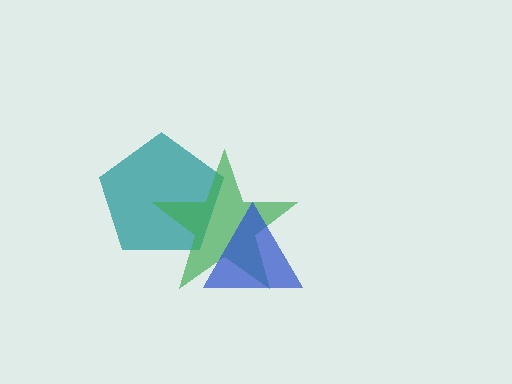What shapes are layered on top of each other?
The layered shapes are: a teal pentagon, a green star, a blue triangle.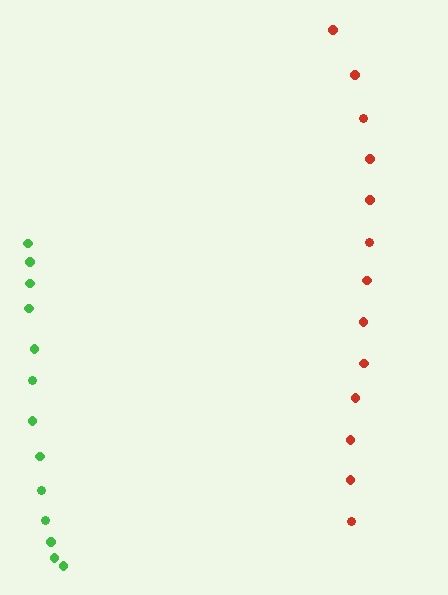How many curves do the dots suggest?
There are 2 distinct paths.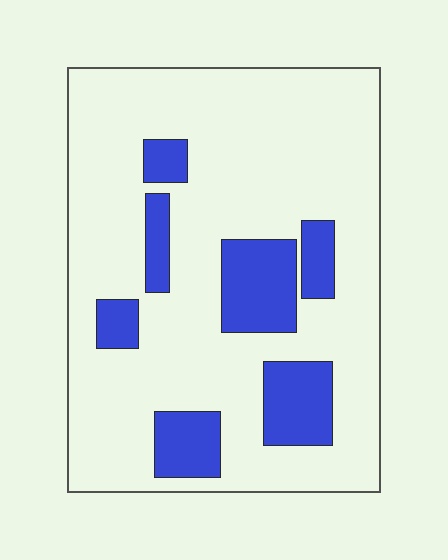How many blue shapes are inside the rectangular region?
7.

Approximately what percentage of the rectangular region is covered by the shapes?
Approximately 20%.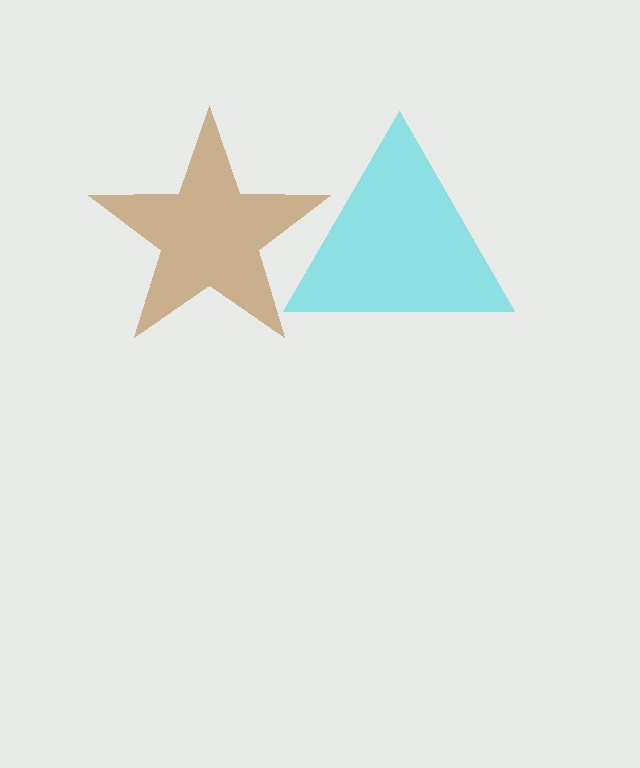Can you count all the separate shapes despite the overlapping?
Yes, there are 2 separate shapes.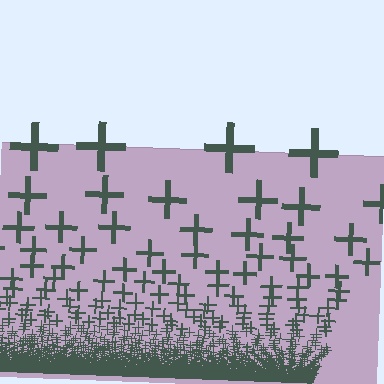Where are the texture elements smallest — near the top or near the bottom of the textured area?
Near the bottom.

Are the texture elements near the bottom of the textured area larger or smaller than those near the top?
Smaller. The gradient is inverted — elements near the bottom are smaller and denser.